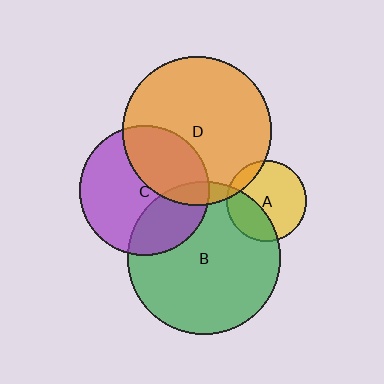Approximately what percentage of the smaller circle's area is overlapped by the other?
Approximately 35%.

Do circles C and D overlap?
Yes.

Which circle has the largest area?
Circle B (green).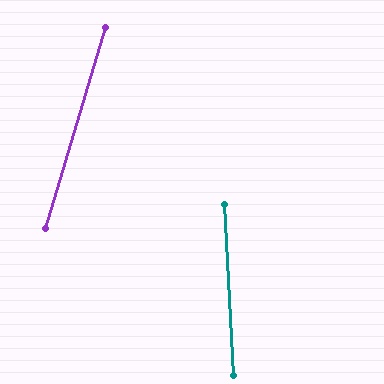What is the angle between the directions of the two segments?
Approximately 20 degrees.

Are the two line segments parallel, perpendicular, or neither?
Neither parallel nor perpendicular — they differ by about 20°.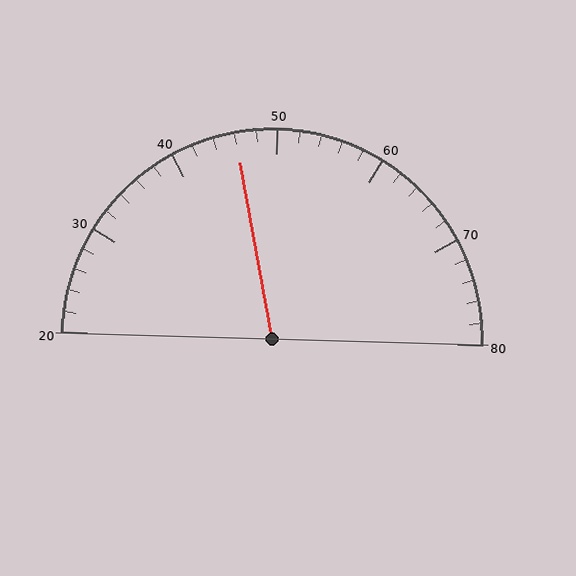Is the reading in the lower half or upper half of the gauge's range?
The reading is in the lower half of the range (20 to 80).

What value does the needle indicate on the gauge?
The needle indicates approximately 46.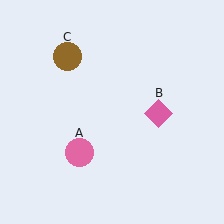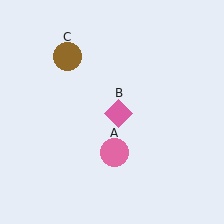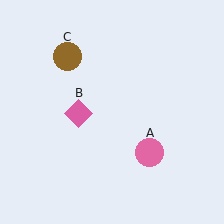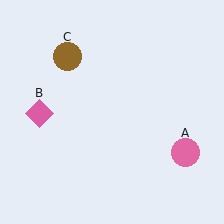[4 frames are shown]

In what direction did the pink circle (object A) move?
The pink circle (object A) moved right.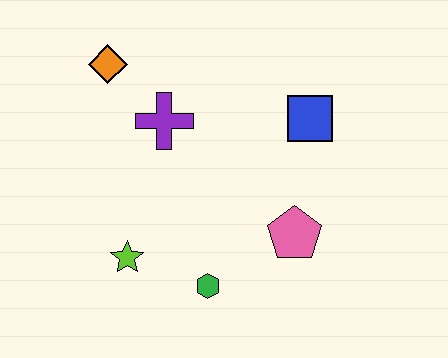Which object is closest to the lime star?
The green hexagon is closest to the lime star.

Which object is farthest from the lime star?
The blue square is farthest from the lime star.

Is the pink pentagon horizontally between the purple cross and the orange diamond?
No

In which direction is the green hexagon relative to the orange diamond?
The green hexagon is below the orange diamond.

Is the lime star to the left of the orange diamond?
No